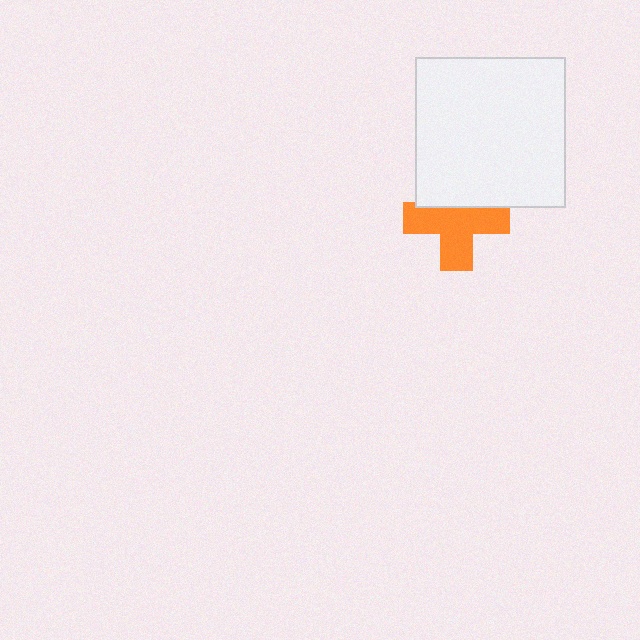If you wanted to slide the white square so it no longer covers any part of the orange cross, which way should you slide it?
Slide it up — that is the most direct way to separate the two shapes.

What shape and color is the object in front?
The object in front is a white square.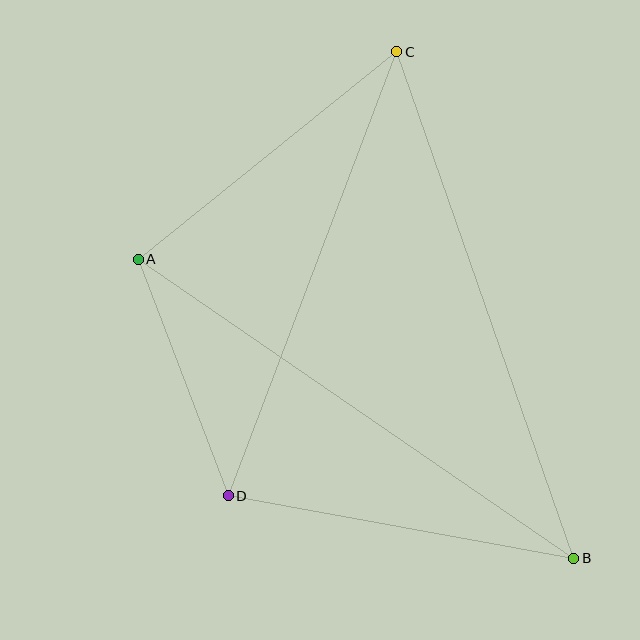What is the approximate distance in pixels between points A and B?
The distance between A and B is approximately 528 pixels.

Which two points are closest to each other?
Points A and D are closest to each other.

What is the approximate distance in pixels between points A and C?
The distance between A and C is approximately 331 pixels.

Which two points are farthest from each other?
Points B and C are farthest from each other.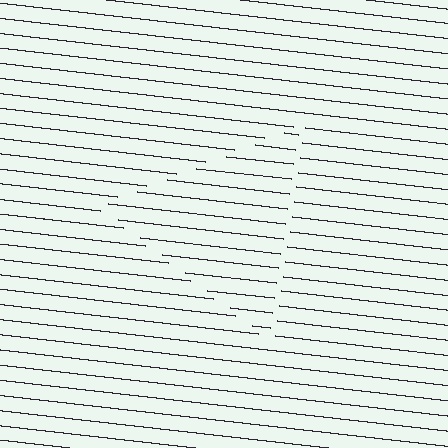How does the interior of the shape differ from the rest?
The interior of the shape contains the same grating, shifted by half a period — the contour is defined by the phase discontinuity where line-ends from the inner and outer gratings abut.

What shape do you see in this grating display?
An illusory triangle. The interior of the shape contains the same grating, shifted by half a period — the contour is defined by the phase discontinuity where line-ends from the inner and outer gratings abut.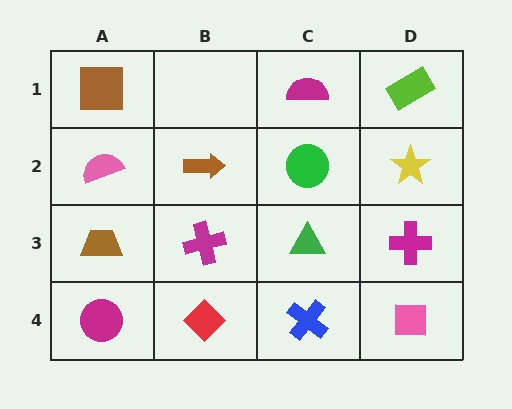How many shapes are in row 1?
3 shapes.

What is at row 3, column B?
A magenta cross.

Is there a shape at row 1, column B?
No, that cell is empty.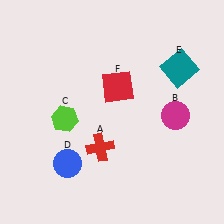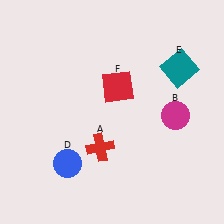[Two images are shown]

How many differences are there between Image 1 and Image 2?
There is 1 difference between the two images.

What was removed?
The lime hexagon (C) was removed in Image 2.